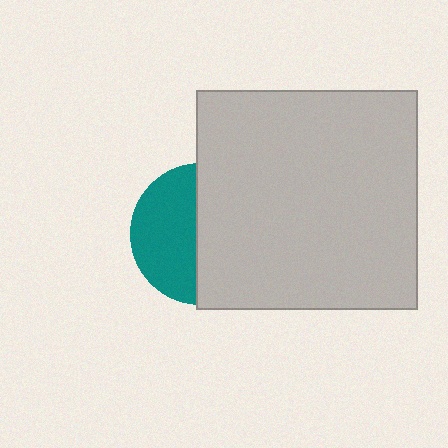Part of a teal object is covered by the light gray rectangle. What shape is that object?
It is a circle.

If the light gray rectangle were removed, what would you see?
You would see the complete teal circle.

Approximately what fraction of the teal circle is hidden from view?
Roughly 55% of the teal circle is hidden behind the light gray rectangle.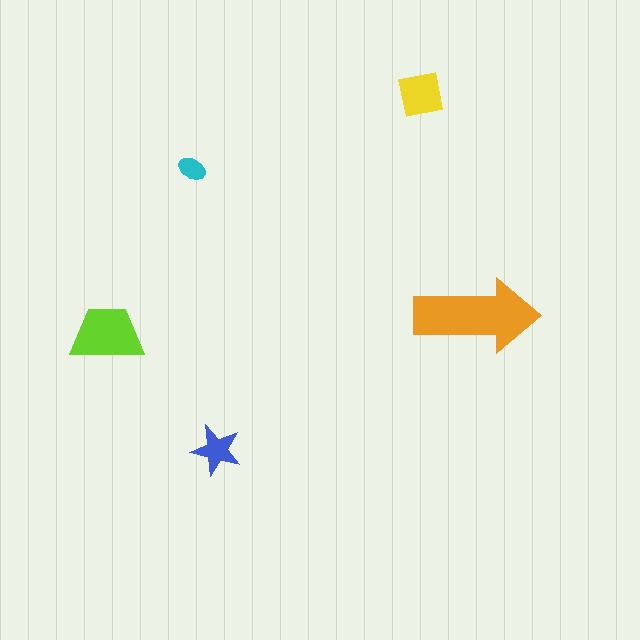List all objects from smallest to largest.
The cyan ellipse, the blue star, the yellow square, the lime trapezoid, the orange arrow.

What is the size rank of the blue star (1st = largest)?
4th.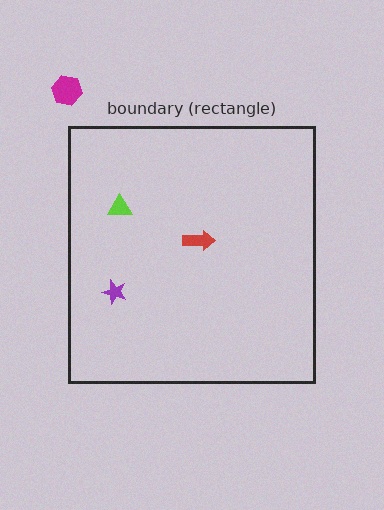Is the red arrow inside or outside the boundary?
Inside.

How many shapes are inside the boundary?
3 inside, 1 outside.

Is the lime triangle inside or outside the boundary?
Inside.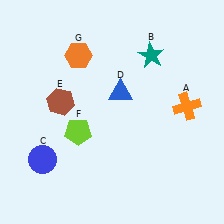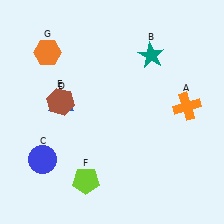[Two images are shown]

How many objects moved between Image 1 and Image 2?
3 objects moved between the two images.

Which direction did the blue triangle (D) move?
The blue triangle (D) moved left.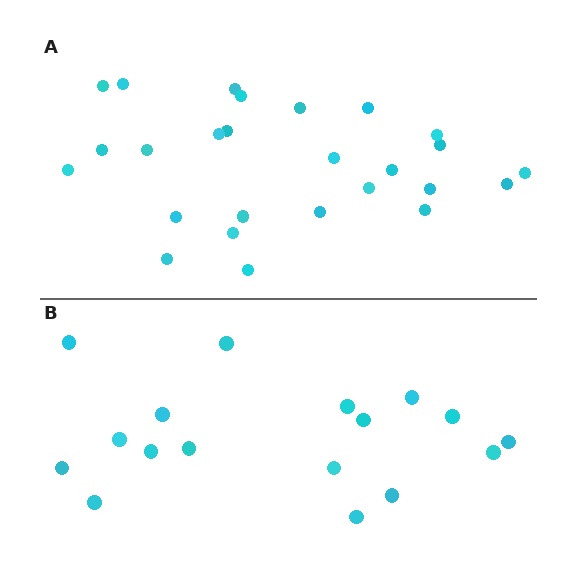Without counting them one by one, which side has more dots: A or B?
Region A (the top region) has more dots.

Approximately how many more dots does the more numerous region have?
Region A has roughly 8 or so more dots than region B.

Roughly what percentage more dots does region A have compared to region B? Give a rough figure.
About 55% more.